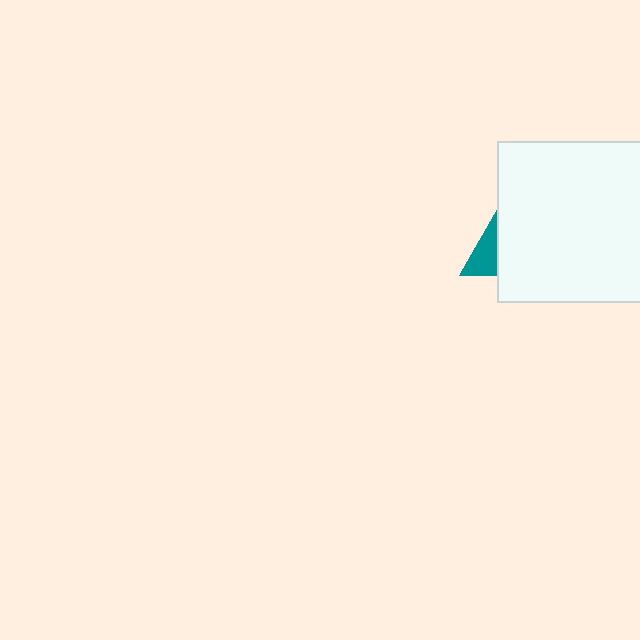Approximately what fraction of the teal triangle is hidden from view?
Roughly 67% of the teal triangle is hidden behind the white square.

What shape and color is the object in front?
The object in front is a white square.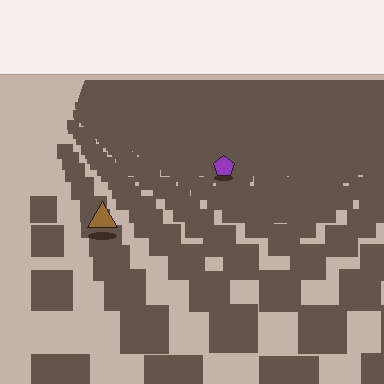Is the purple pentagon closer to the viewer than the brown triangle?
No. The brown triangle is closer — you can tell from the texture gradient: the ground texture is coarser near it.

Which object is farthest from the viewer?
The purple pentagon is farthest from the viewer. It appears smaller and the ground texture around it is denser.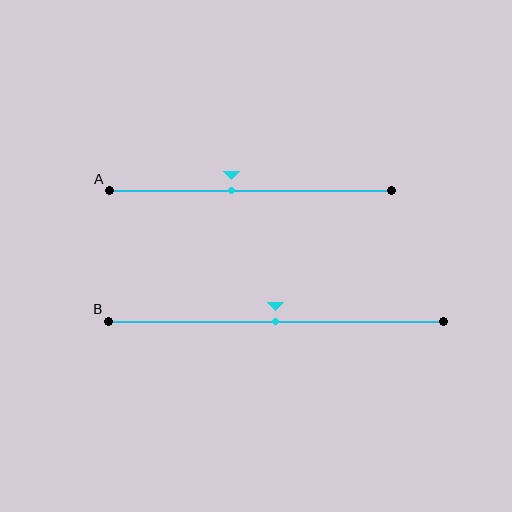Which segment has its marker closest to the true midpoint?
Segment B has its marker closest to the true midpoint.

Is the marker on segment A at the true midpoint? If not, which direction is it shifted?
No, the marker on segment A is shifted to the left by about 7% of the segment length.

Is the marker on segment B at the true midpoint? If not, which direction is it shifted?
Yes, the marker on segment B is at the true midpoint.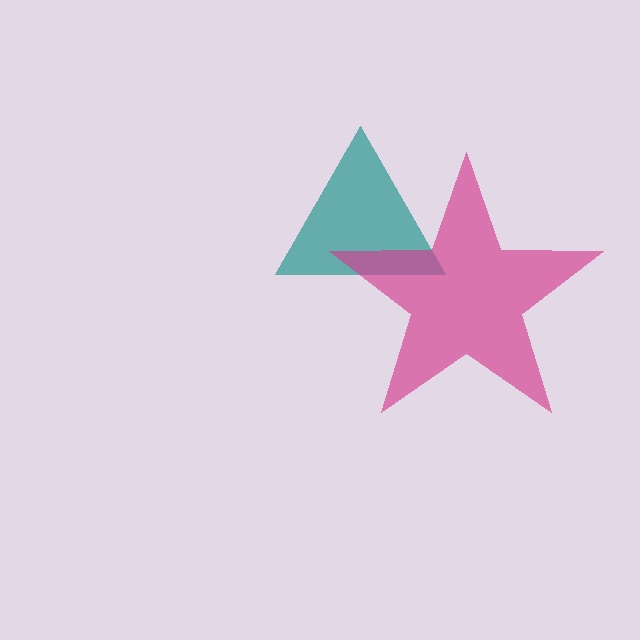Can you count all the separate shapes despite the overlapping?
Yes, there are 2 separate shapes.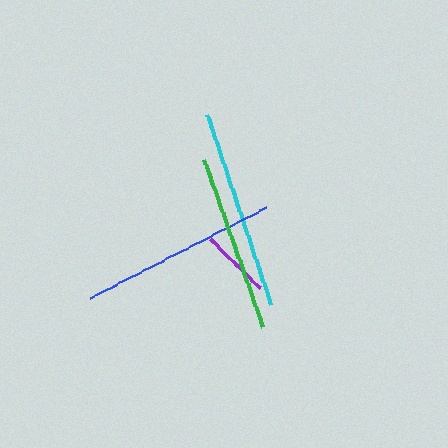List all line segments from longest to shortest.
From longest to shortest: cyan, blue, green, purple.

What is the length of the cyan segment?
The cyan segment is approximately 201 pixels long.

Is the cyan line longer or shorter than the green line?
The cyan line is longer than the green line.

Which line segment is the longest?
The cyan line is the longest at approximately 201 pixels.